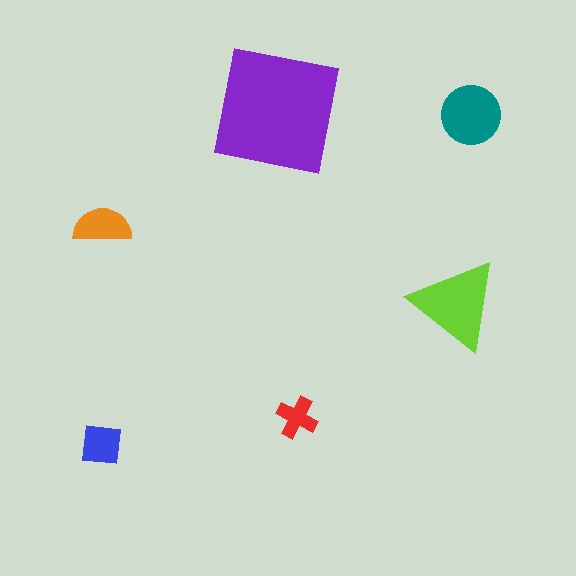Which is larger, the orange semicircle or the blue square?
The orange semicircle.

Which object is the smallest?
The red cross.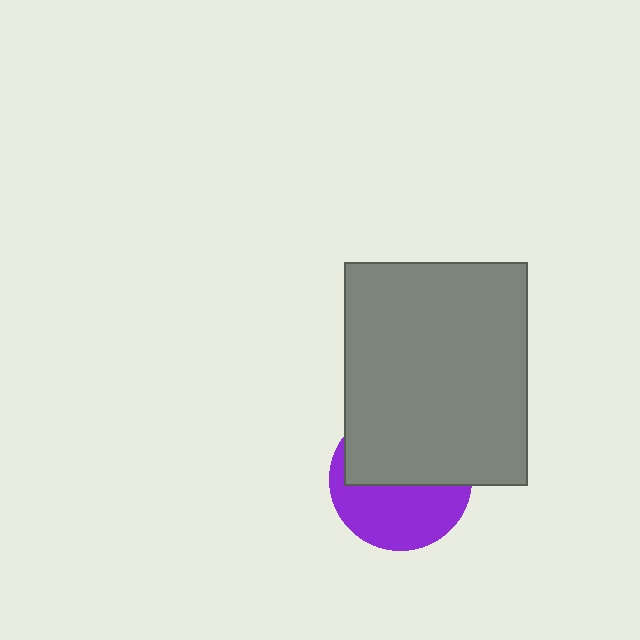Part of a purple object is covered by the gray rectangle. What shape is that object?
It is a circle.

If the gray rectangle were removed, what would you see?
You would see the complete purple circle.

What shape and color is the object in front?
The object in front is a gray rectangle.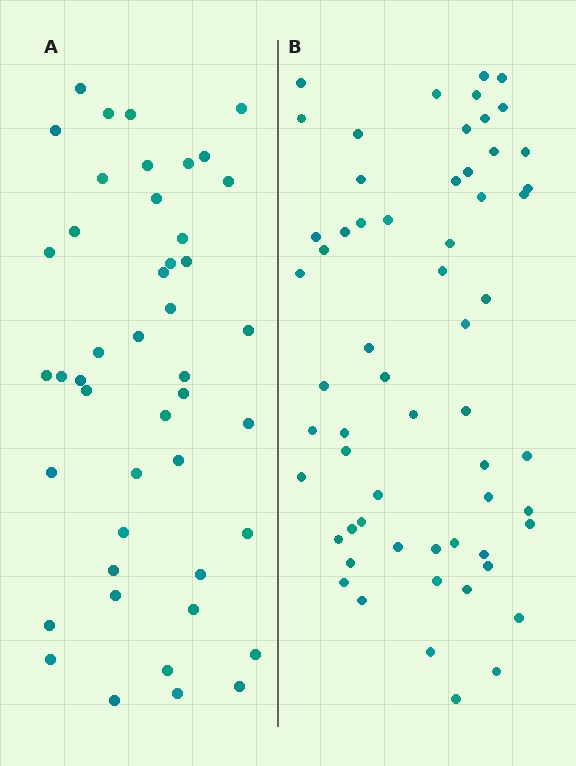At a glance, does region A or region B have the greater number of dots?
Region B (the right region) has more dots.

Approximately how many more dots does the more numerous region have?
Region B has approximately 15 more dots than region A.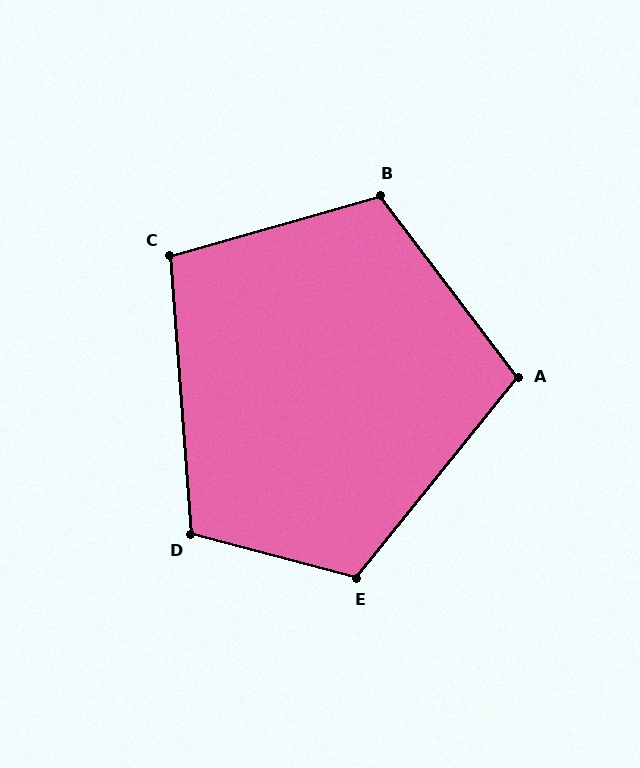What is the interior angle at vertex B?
Approximately 111 degrees (obtuse).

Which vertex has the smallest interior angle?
C, at approximately 102 degrees.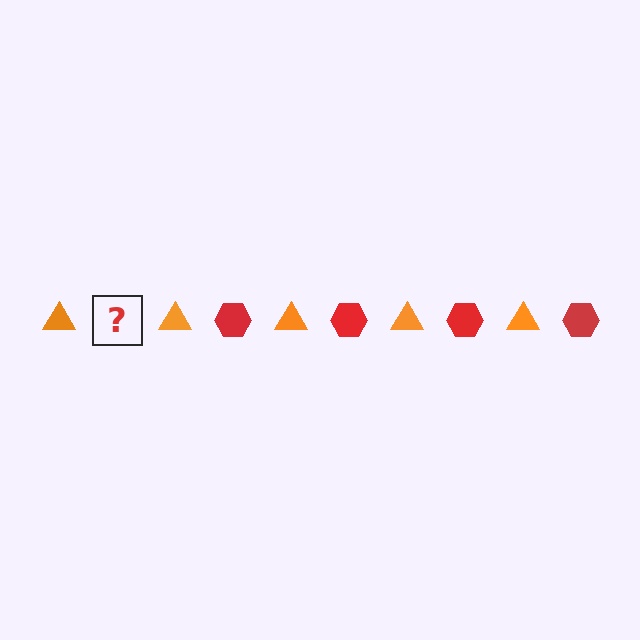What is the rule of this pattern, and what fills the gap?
The rule is that the pattern alternates between orange triangle and red hexagon. The gap should be filled with a red hexagon.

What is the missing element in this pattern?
The missing element is a red hexagon.